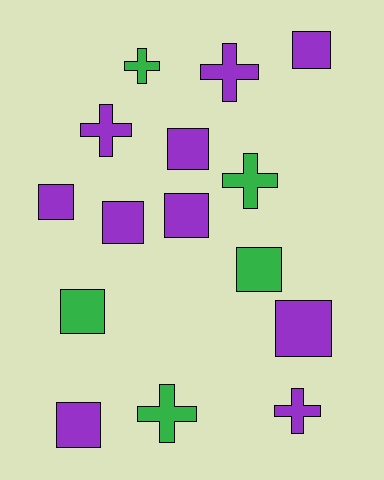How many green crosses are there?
There are 3 green crosses.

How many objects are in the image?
There are 15 objects.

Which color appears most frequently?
Purple, with 10 objects.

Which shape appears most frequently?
Square, with 9 objects.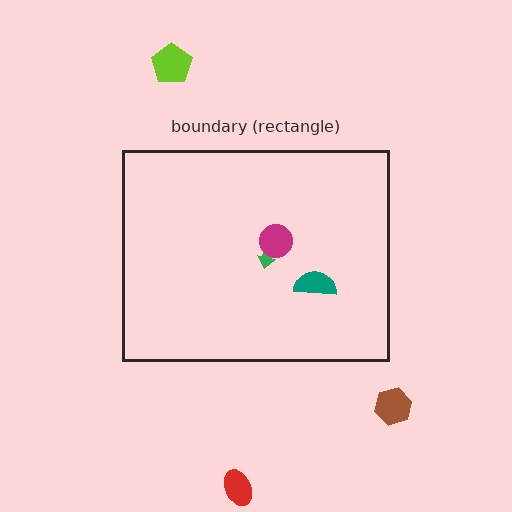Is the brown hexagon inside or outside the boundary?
Outside.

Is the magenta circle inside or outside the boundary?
Inside.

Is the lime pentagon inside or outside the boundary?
Outside.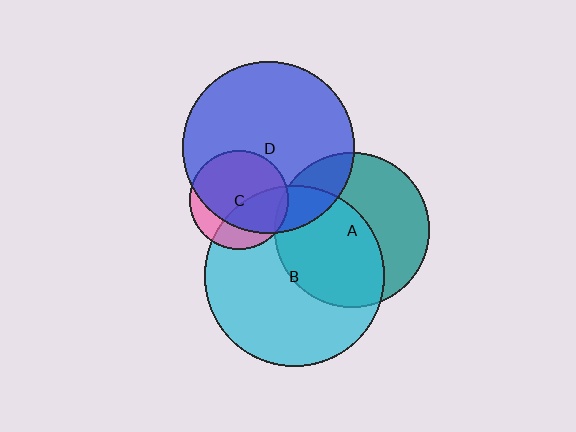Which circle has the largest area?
Circle B (cyan).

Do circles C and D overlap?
Yes.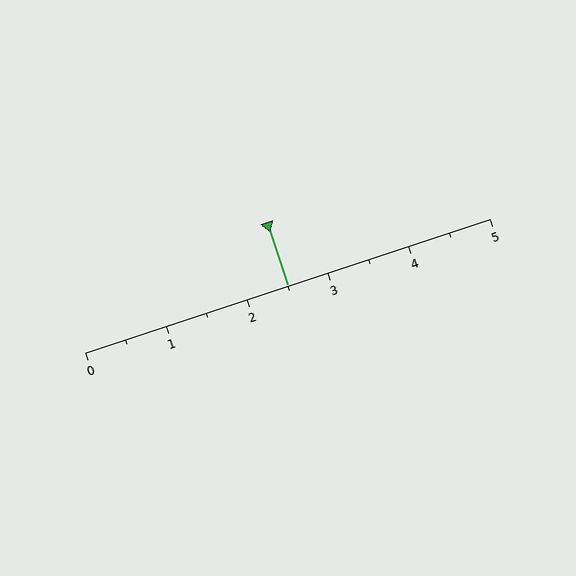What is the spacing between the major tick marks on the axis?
The major ticks are spaced 1 apart.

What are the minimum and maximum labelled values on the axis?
The axis runs from 0 to 5.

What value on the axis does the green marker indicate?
The marker indicates approximately 2.5.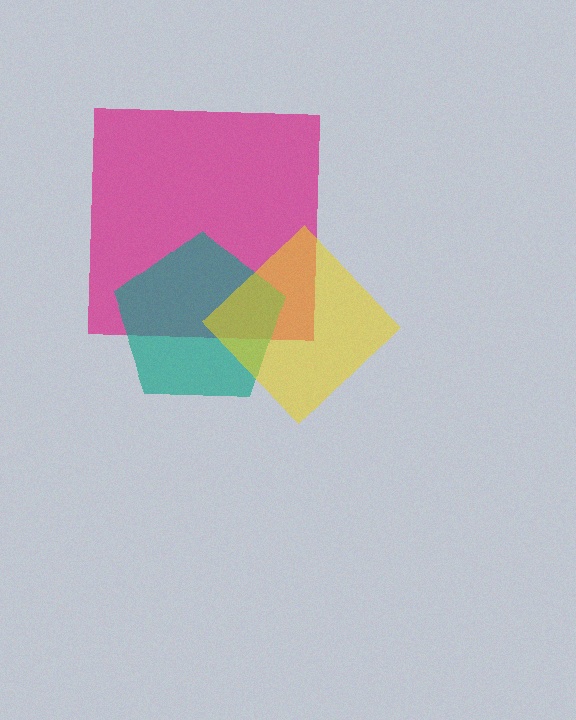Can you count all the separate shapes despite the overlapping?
Yes, there are 3 separate shapes.